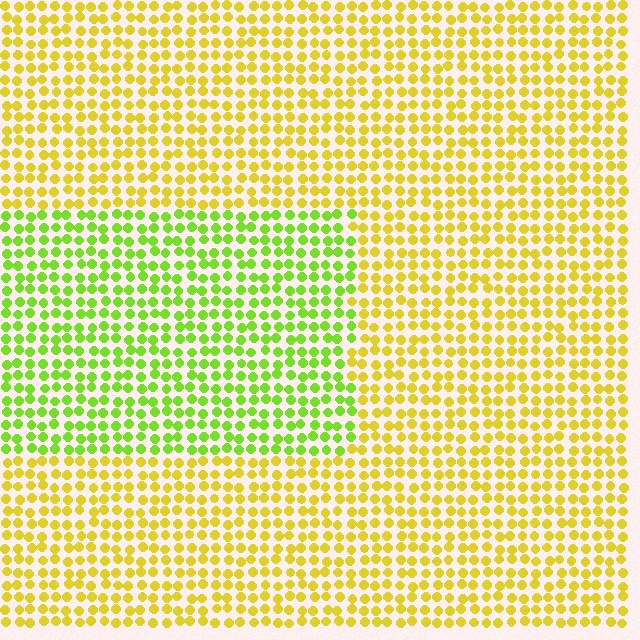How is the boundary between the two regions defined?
The boundary is defined purely by a slight shift in hue (about 40 degrees). Spacing, size, and orientation are identical on both sides.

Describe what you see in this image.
The image is filled with small yellow elements in a uniform arrangement. A rectangle-shaped region is visible where the elements are tinted to a slightly different hue, forming a subtle color boundary.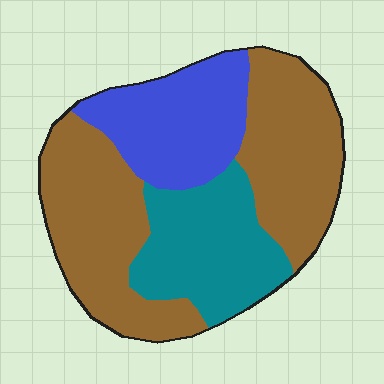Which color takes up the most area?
Brown, at roughly 55%.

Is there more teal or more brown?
Brown.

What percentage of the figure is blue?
Blue covers roughly 25% of the figure.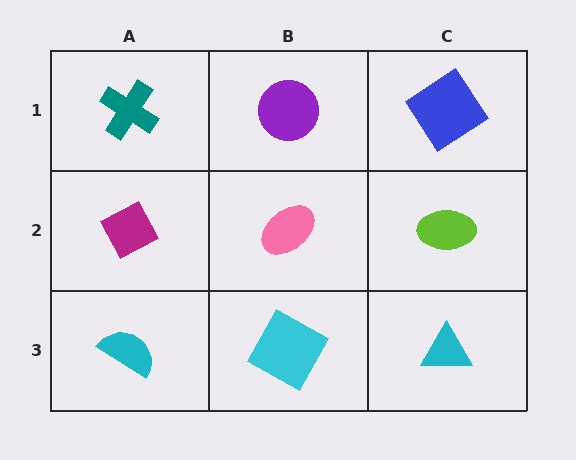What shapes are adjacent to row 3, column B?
A pink ellipse (row 2, column B), a cyan semicircle (row 3, column A), a cyan triangle (row 3, column C).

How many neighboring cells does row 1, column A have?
2.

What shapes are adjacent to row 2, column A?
A teal cross (row 1, column A), a cyan semicircle (row 3, column A), a pink ellipse (row 2, column B).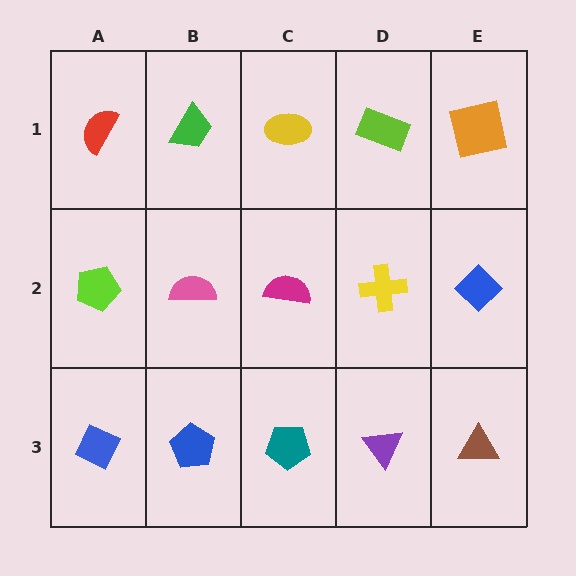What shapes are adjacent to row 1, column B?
A pink semicircle (row 2, column B), a red semicircle (row 1, column A), a yellow ellipse (row 1, column C).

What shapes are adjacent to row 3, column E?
A blue diamond (row 2, column E), a purple triangle (row 3, column D).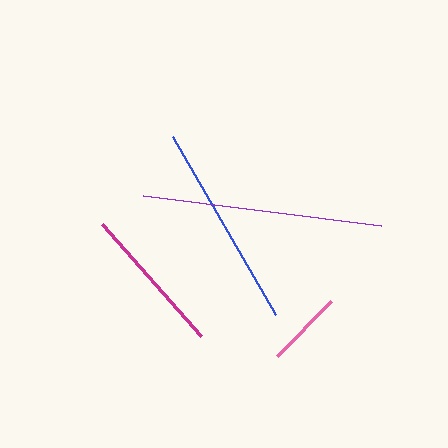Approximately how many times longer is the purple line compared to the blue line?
The purple line is approximately 1.2 times the length of the blue line.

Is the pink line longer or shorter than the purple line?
The purple line is longer than the pink line.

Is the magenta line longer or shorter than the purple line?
The purple line is longer than the magenta line.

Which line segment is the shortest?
The pink line is the shortest at approximately 76 pixels.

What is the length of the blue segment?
The blue segment is approximately 206 pixels long.